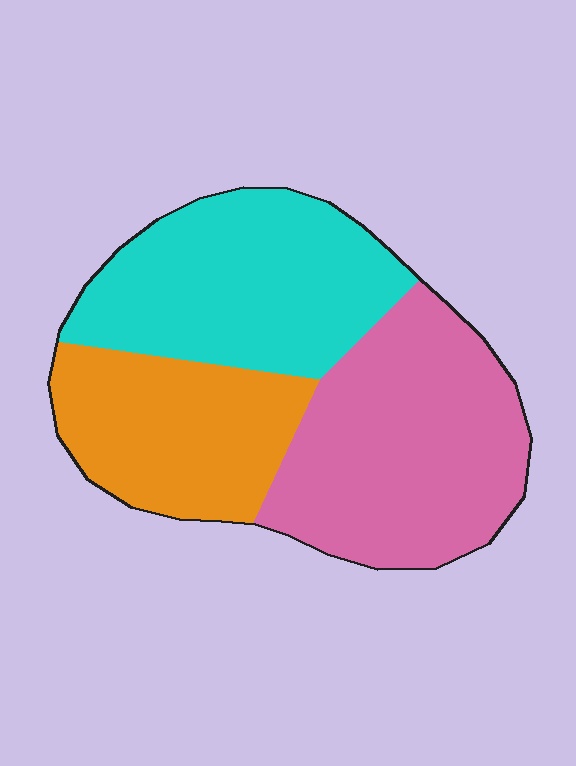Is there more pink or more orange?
Pink.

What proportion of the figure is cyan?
Cyan covers roughly 35% of the figure.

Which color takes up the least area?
Orange, at roughly 25%.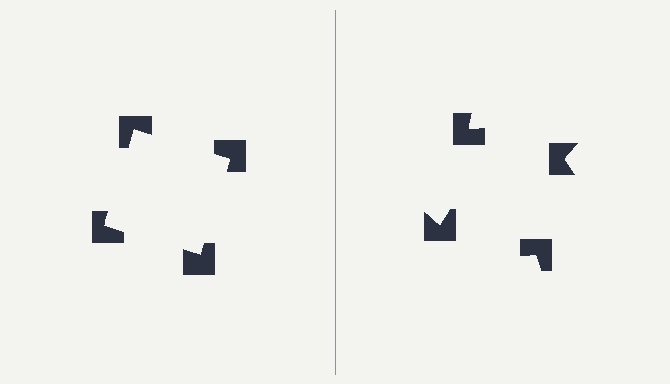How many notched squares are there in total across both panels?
8 — 4 on each side.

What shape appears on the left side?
An illusory square.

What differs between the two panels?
The notched squares are positioned identically on both sides; only the wedge orientations differ. On the left they align to a square; on the right they are misaligned.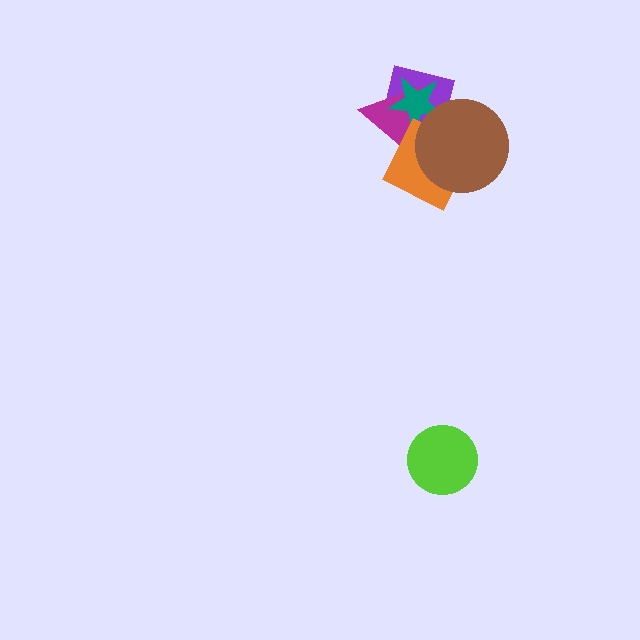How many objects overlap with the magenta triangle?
4 objects overlap with the magenta triangle.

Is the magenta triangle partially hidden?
Yes, it is partially covered by another shape.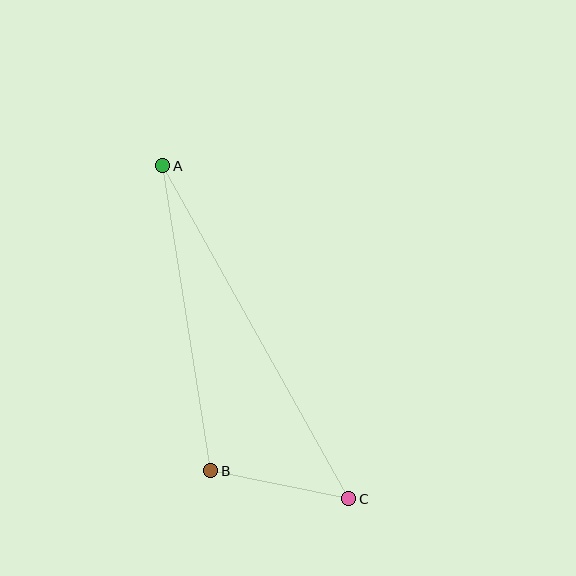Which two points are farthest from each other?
Points A and C are farthest from each other.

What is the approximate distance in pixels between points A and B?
The distance between A and B is approximately 309 pixels.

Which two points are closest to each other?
Points B and C are closest to each other.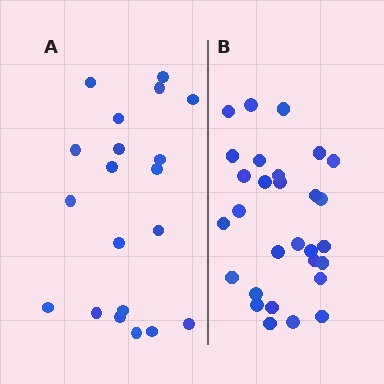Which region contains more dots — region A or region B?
Region B (the right region) has more dots.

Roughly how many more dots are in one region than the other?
Region B has roughly 8 or so more dots than region A.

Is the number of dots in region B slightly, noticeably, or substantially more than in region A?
Region B has substantially more. The ratio is roughly 1.4 to 1.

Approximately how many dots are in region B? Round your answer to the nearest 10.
About 30 dots. (The exact count is 29, which rounds to 30.)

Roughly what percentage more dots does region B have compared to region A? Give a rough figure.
About 45% more.